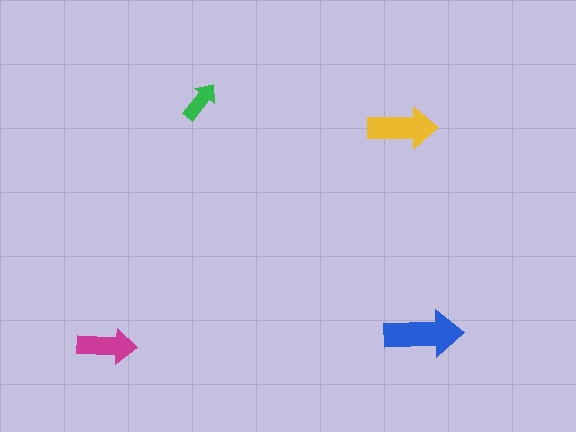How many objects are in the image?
There are 4 objects in the image.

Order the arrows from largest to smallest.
the blue one, the yellow one, the magenta one, the green one.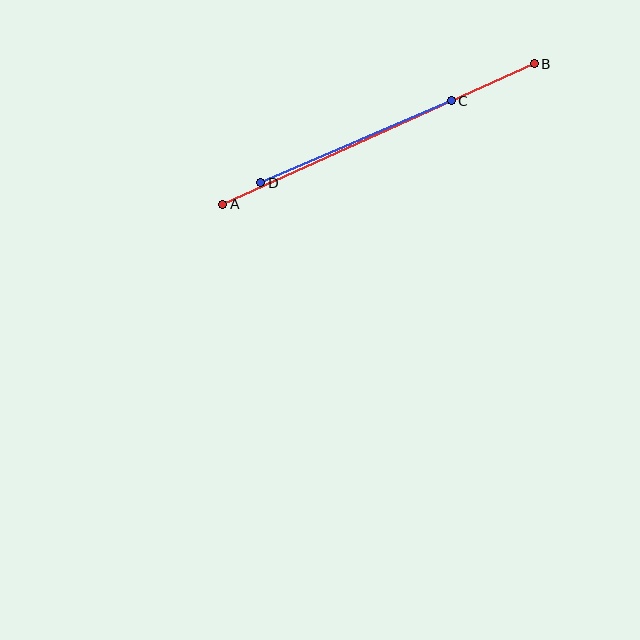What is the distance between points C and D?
The distance is approximately 208 pixels.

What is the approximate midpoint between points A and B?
The midpoint is at approximately (379, 134) pixels.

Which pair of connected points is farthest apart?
Points A and B are farthest apart.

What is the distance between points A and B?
The distance is approximately 342 pixels.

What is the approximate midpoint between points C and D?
The midpoint is at approximately (356, 142) pixels.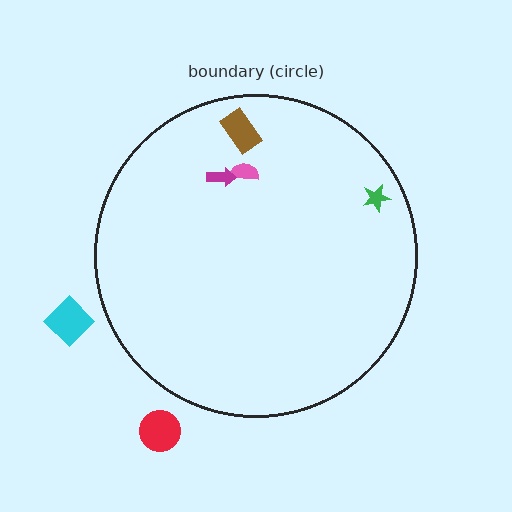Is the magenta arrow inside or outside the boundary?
Inside.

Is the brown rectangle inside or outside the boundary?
Inside.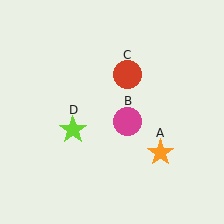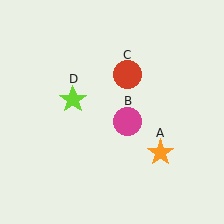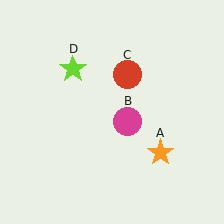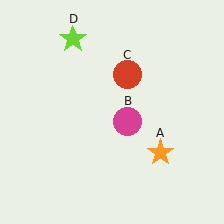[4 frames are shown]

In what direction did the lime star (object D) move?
The lime star (object D) moved up.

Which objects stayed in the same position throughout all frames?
Orange star (object A) and magenta circle (object B) and red circle (object C) remained stationary.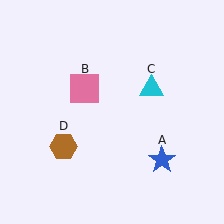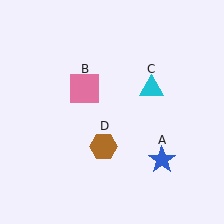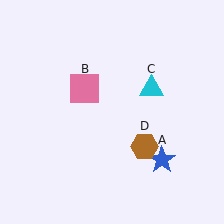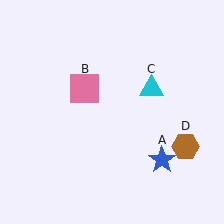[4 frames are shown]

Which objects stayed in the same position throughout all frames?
Blue star (object A) and pink square (object B) and cyan triangle (object C) remained stationary.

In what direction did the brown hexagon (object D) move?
The brown hexagon (object D) moved right.